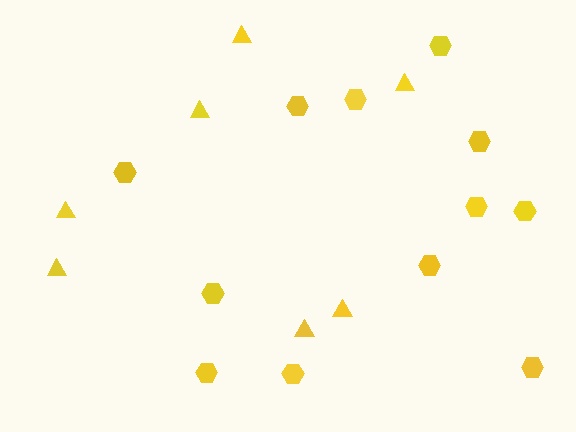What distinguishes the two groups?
There are 2 groups: one group of triangles (7) and one group of hexagons (12).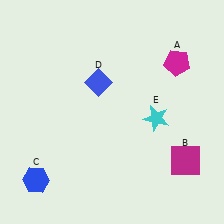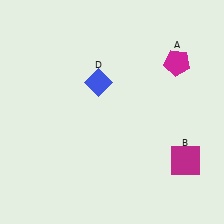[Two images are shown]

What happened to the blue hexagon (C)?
The blue hexagon (C) was removed in Image 2. It was in the bottom-left area of Image 1.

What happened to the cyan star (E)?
The cyan star (E) was removed in Image 2. It was in the bottom-right area of Image 1.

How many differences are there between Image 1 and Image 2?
There are 2 differences between the two images.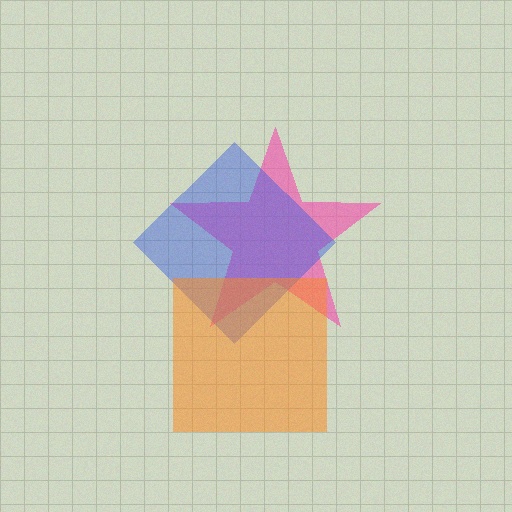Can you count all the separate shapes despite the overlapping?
Yes, there are 3 separate shapes.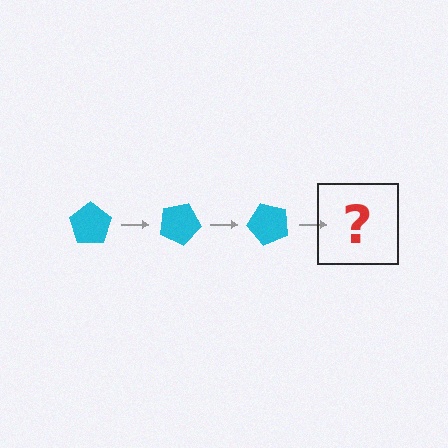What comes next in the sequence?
The next element should be a cyan pentagon rotated 75 degrees.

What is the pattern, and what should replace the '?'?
The pattern is that the pentagon rotates 25 degrees each step. The '?' should be a cyan pentagon rotated 75 degrees.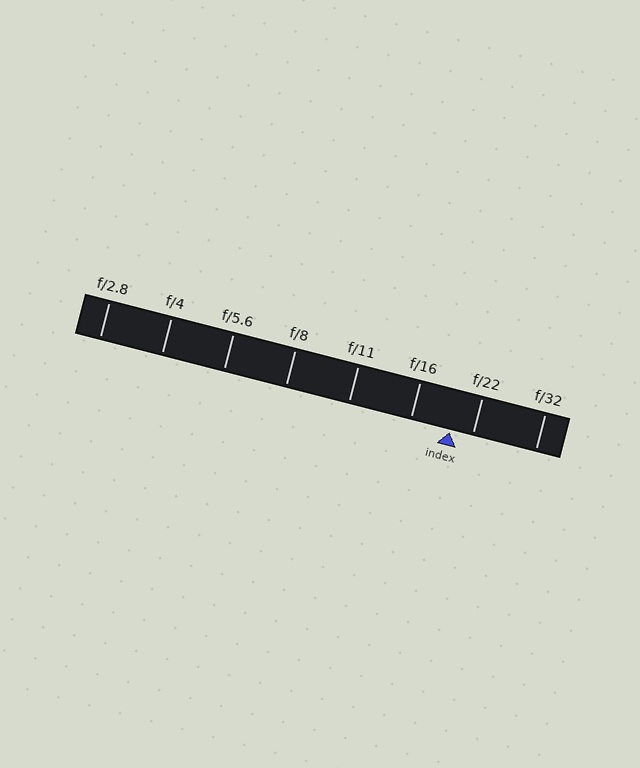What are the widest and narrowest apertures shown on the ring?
The widest aperture shown is f/2.8 and the narrowest is f/32.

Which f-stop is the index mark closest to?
The index mark is closest to f/22.